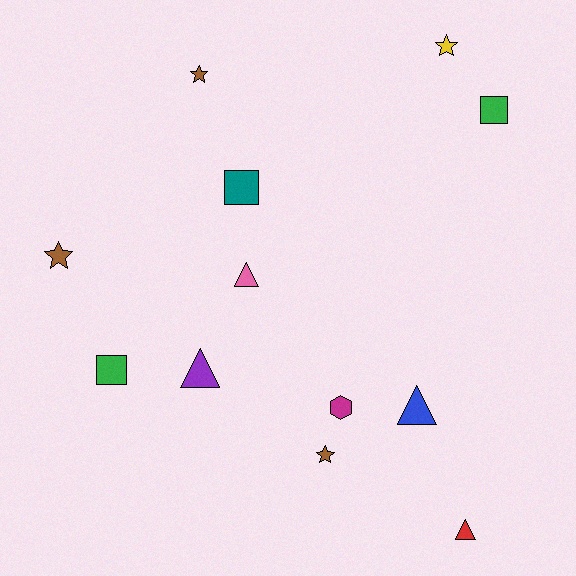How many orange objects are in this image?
There are no orange objects.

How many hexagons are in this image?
There is 1 hexagon.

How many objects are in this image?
There are 12 objects.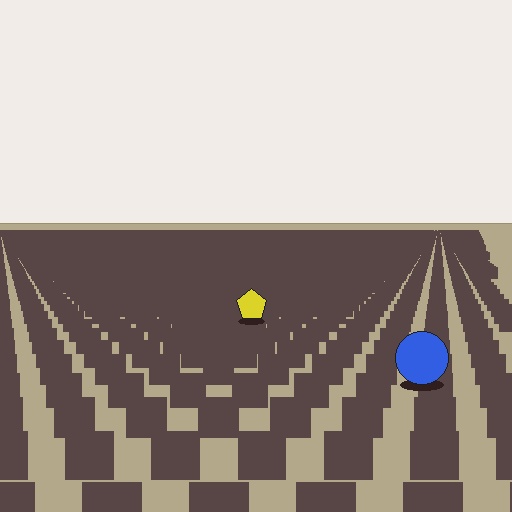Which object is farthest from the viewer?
The yellow pentagon is farthest from the viewer. It appears smaller and the ground texture around it is denser.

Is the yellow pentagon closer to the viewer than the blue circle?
No. The blue circle is closer — you can tell from the texture gradient: the ground texture is coarser near it.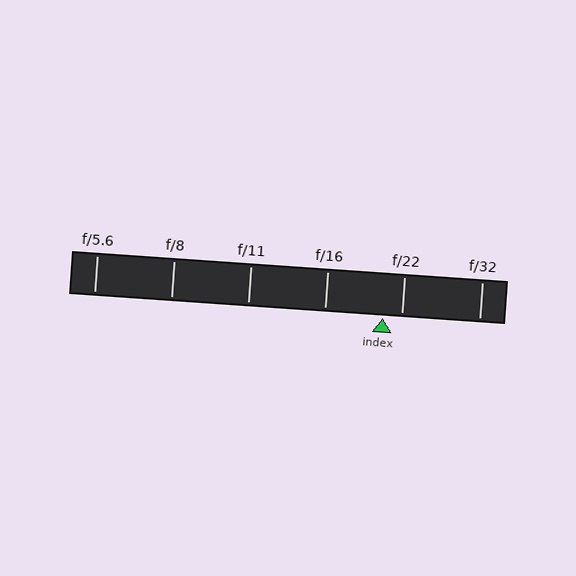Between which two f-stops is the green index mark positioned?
The index mark is between f/16 and f/22.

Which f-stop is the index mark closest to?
The index mark is closest to f/22.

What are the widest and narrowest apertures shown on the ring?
The widest aperture shown is f/5.6 and the narrowest is f/32.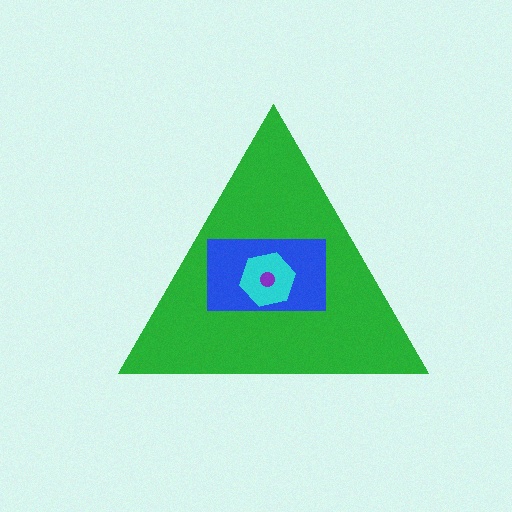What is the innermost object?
The purple circle.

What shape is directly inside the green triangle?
The blue rectangle.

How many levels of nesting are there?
4.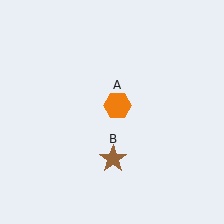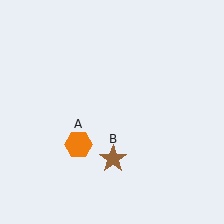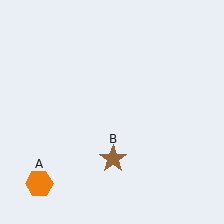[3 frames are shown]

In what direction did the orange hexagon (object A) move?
The orange hexagon (object A) moved down and to the left.